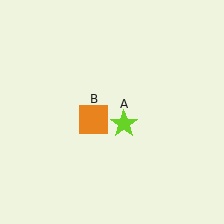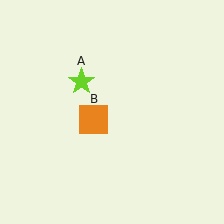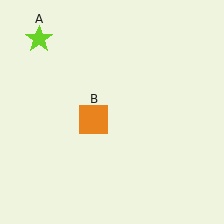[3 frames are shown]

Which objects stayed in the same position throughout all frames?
Orange square (object B) remained stationary.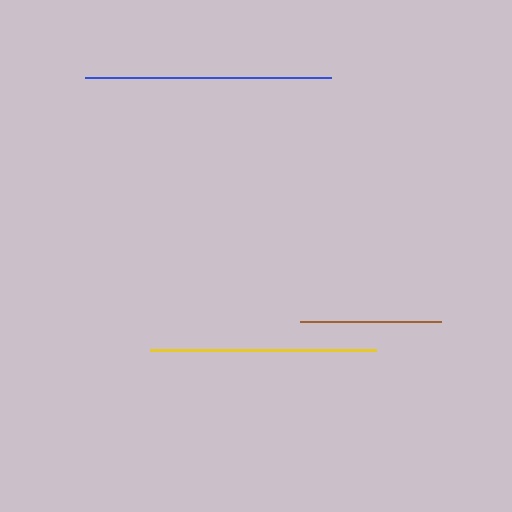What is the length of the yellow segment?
The yellow segment is approximately 226 pixels long.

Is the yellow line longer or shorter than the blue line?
The blue line is longer than the yellow line.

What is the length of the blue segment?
The blue segment is approximately 246 pixels long.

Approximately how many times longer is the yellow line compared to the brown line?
The yellow line is approximately 1.6 times the length of the brown line.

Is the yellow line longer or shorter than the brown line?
The yellow line is longer than the brown line.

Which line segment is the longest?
The blue line is the longest at approximately 246 pixels.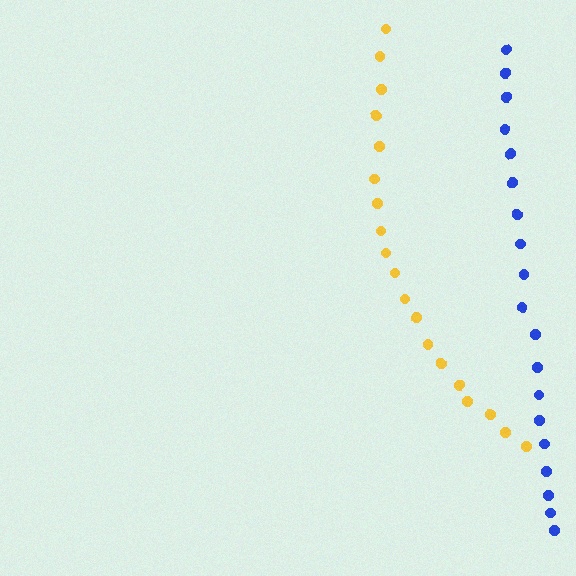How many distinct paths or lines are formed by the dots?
There are 2 distinct paths.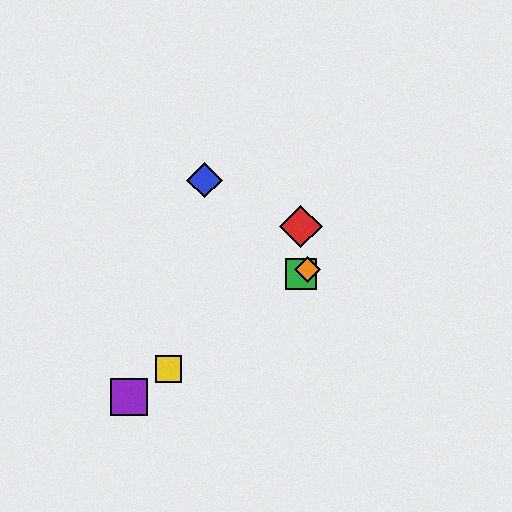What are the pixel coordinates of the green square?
The green square is at (301, 274).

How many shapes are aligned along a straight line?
4 shapes (the green square, the yellow square, the purple square, the orange diamond) are aligned along a straight line.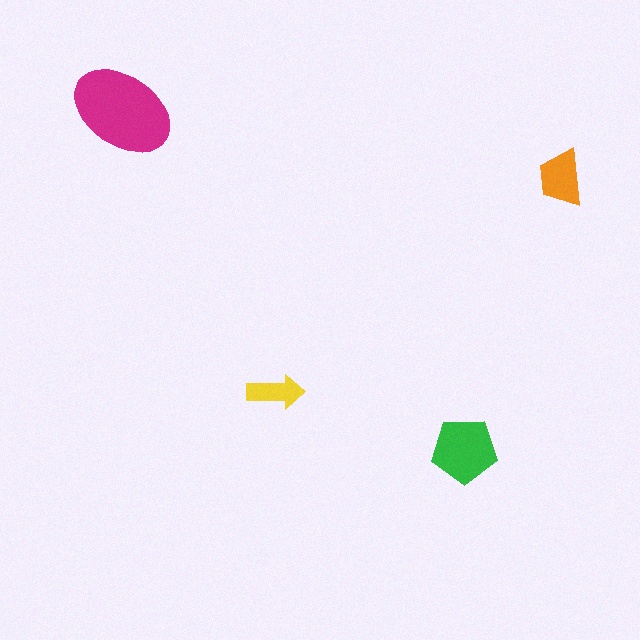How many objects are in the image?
There are 4 objects in the image.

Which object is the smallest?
The yellow arrow.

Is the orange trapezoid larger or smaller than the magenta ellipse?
Smaller.